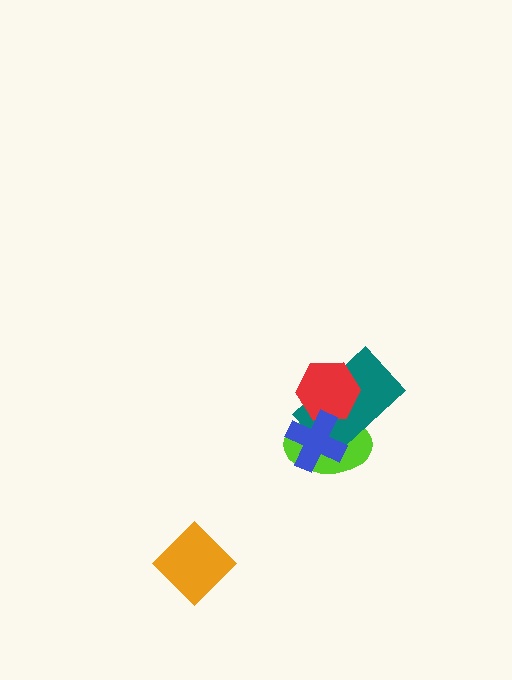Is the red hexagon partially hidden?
Yes, it is partially covered by another shape.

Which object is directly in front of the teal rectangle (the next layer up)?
The red hexagon is directly in front of the teal rectangle.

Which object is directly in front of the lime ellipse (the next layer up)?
The teal rectangle is directly in front of the lime ellipse.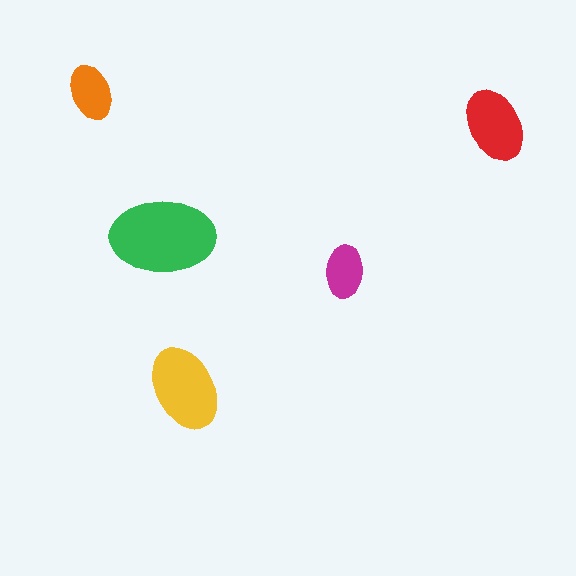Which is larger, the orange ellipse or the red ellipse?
The red one.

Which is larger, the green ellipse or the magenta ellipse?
The green one.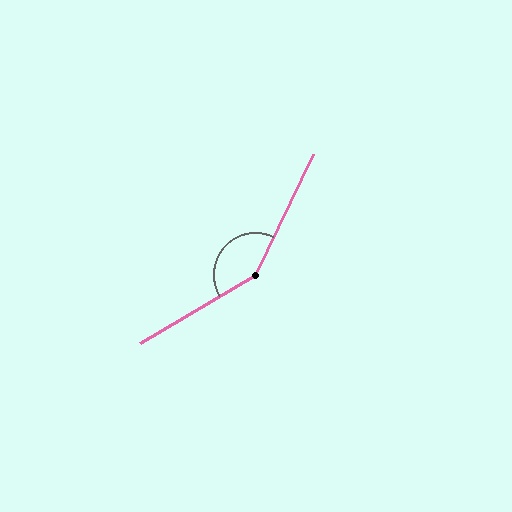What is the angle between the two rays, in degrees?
Approximately 147 degrees.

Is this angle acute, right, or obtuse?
It is obtuse.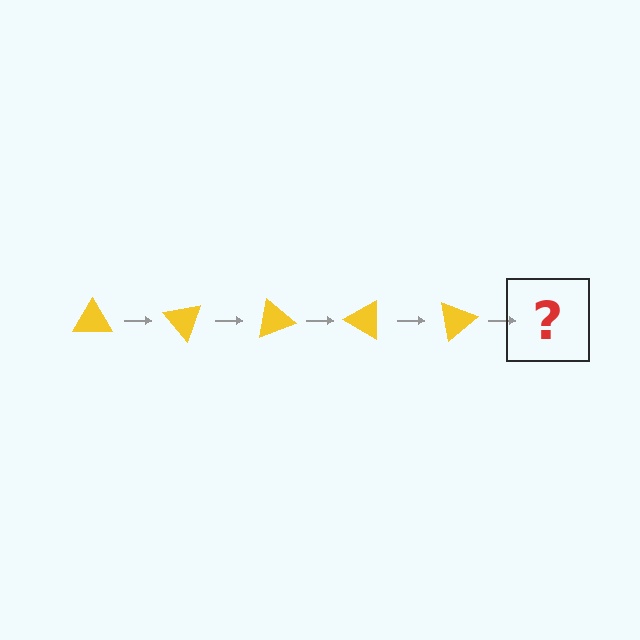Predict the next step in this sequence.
The next step is a yellow triangle rotated 250 degrees.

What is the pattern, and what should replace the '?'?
The pattern is that the triangle rotates 50 degrees each step. The '?' should be a yellow triangle rotated 250 degrees.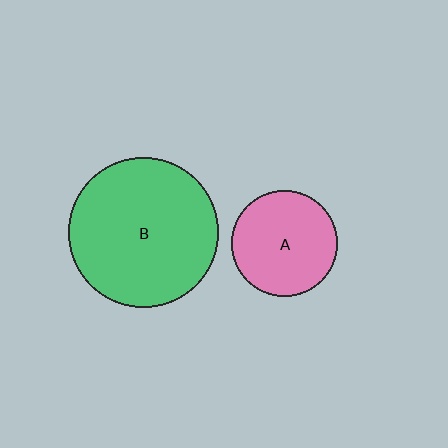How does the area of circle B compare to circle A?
Approximately 2.0 times.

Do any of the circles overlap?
No, none of the circles overlap.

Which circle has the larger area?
Circle B (green).